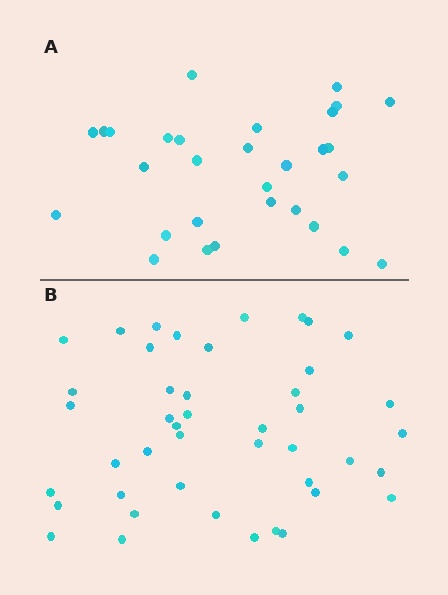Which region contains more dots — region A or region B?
Region B (the bottom region) has more dots.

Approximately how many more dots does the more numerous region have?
Region B has approximately 15 more dots than region A.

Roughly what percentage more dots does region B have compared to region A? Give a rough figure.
About 45% more.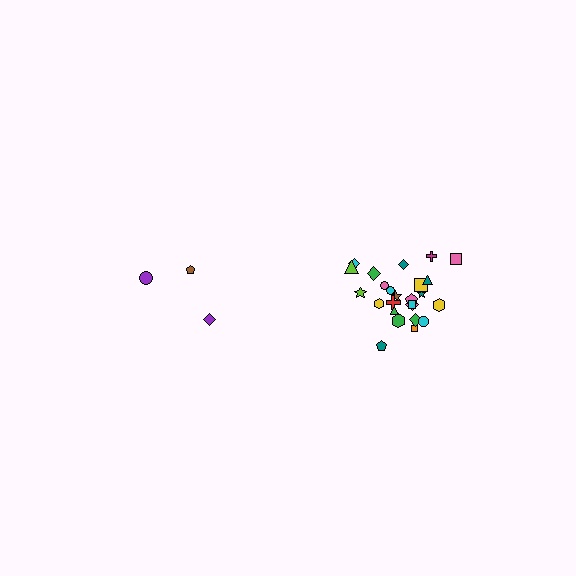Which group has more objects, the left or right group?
The right group.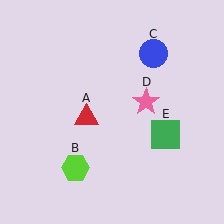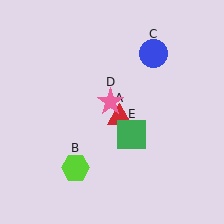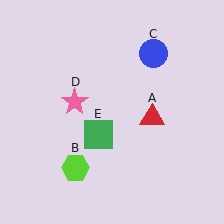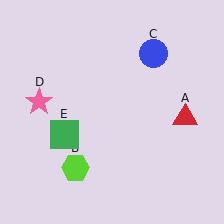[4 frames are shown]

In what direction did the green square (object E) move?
The green square (object E) moved left.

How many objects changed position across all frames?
3 objects changed position: red triangle (object A), pink star (object D), green square (object E).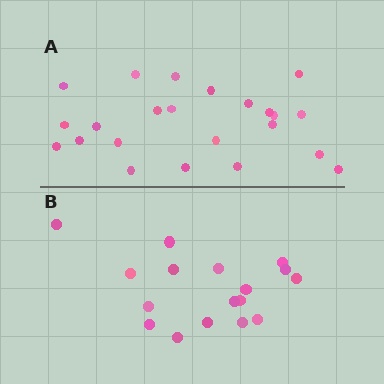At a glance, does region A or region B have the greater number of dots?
Region A (the top region) has more dots.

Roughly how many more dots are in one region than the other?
Region A has about 6 more dots than region B.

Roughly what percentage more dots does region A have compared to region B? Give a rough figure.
About 35% more.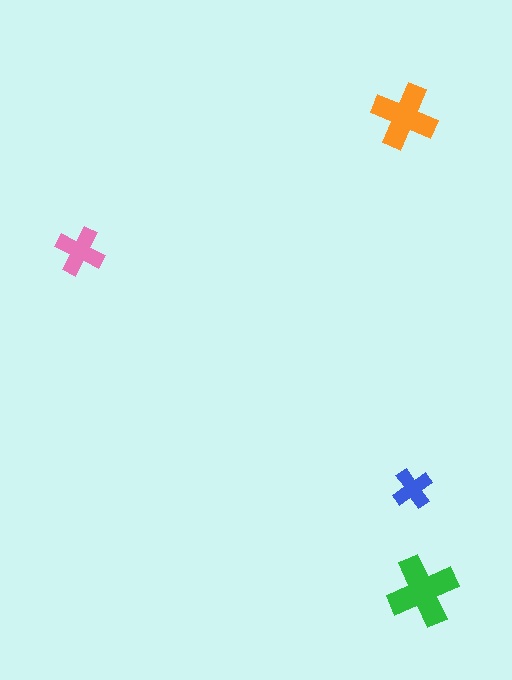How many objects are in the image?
There are 4 objects in the image.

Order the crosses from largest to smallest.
the green one, the orange one, the pink one, the blue one.